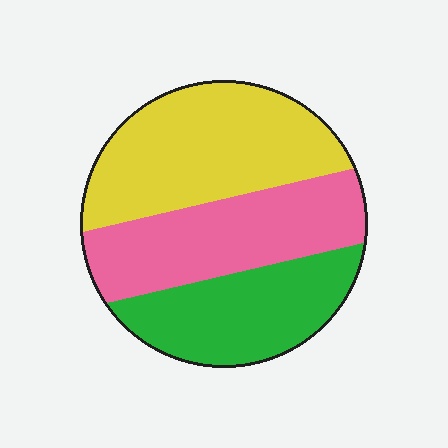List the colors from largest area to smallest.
From largest to smallest: yellow, pink, green.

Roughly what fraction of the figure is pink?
Pink covers 33% of the figure.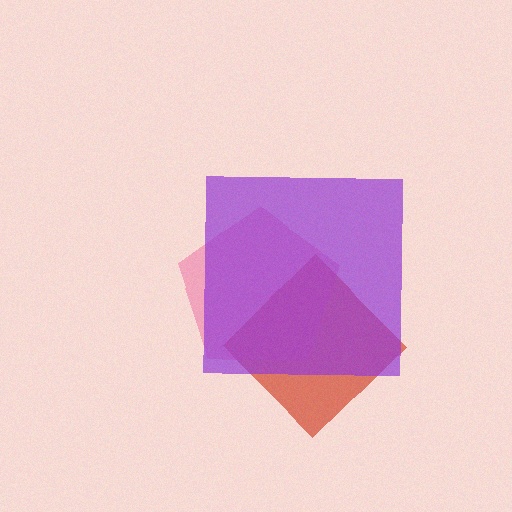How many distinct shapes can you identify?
There are 3 distinct shapes: a red diamond, a pink pentagon, a purple square.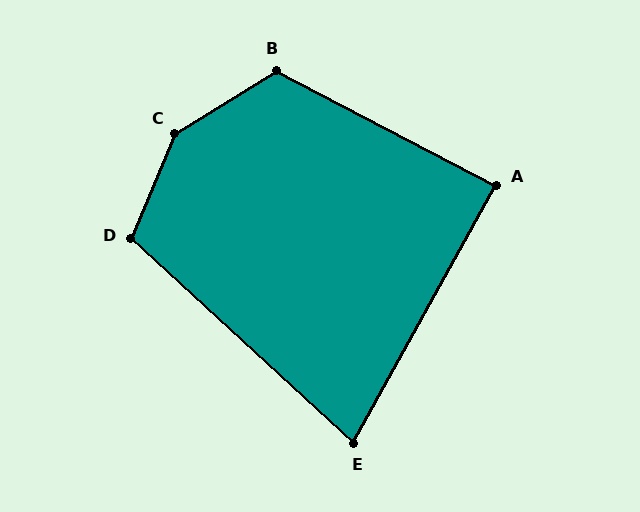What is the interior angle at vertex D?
Approximately 110 degrees (obtuse).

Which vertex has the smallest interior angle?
E, at approximately 76 degrees.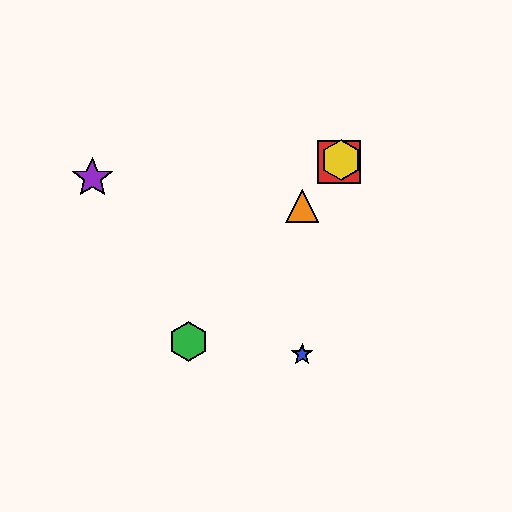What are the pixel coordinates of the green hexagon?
The green hexagon is at (189, 342).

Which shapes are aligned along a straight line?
The red square, the green hexagon, the yellow hexagon, the orange triangle are aligned along a straight line.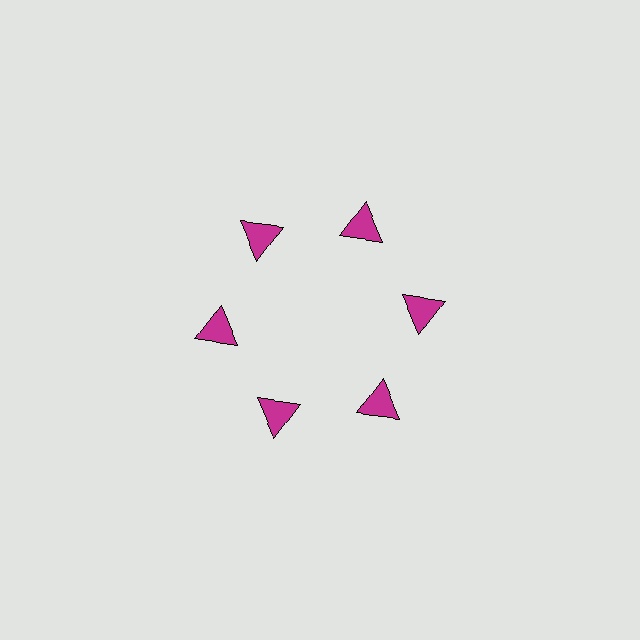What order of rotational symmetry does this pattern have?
This pattern has 6-fold rotational symmetry.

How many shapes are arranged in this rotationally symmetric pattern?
There are 6 shapes, arranged in 6 groups of 1.